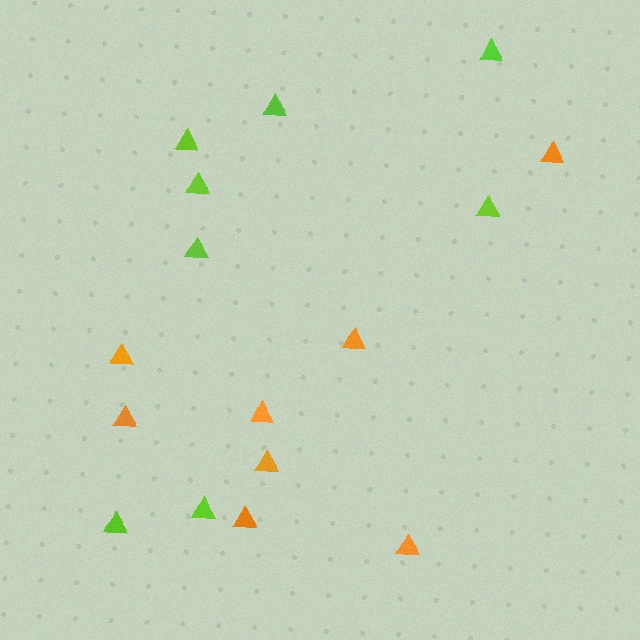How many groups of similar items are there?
There are 2 groups: one group of lime triangles (8) and one group of orange triangles (8).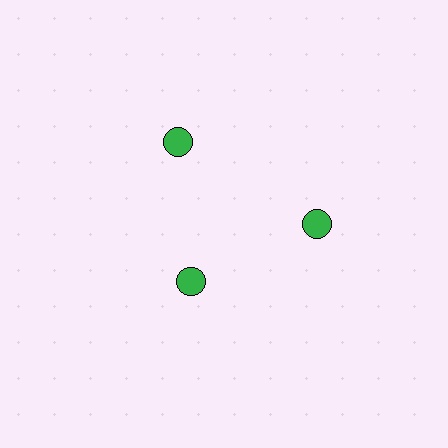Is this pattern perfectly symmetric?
No. The 3 green circles are arranged in a ring, but one element near the 7 o'clock position is pulled inward toward the center, breaking the 3-fold rotational symmetry.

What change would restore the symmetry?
The symmetry would be restored by moving it outward, back onto the ring so that all 3 circles sit at equal angles and equal distance from the center.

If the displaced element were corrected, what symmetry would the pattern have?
It would have 3-fold rotational symmetry — the pattern would map onto itself every 120 degrees.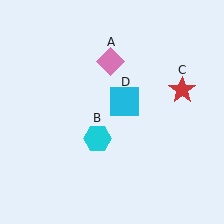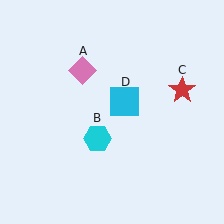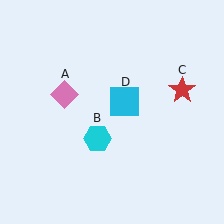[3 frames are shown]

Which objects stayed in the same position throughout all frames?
Cyan hexagon (object B) and red star (object C) and cyan square (object D) remained stationary.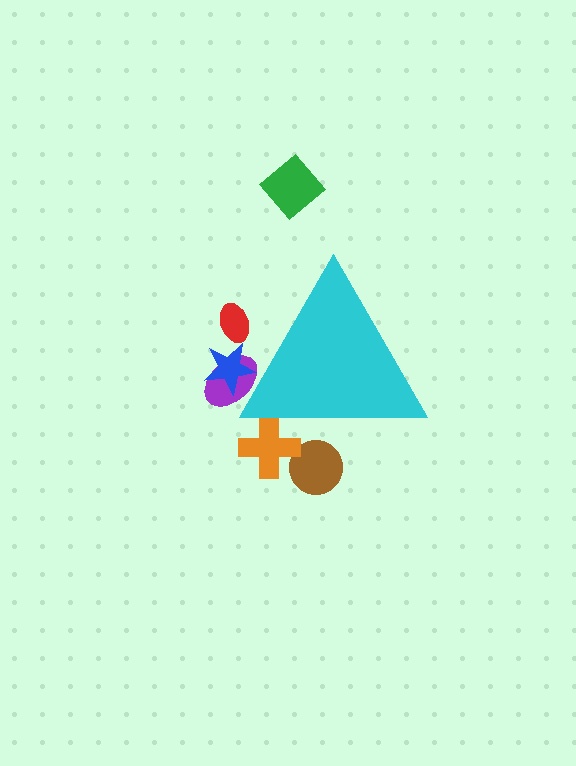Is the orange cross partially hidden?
Yes, the orange cross is partially hidden behind the cyan triangle.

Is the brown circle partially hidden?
Yes, the brown circle is partially hidden behind the cyan triangle.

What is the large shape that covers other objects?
A cyan triangle.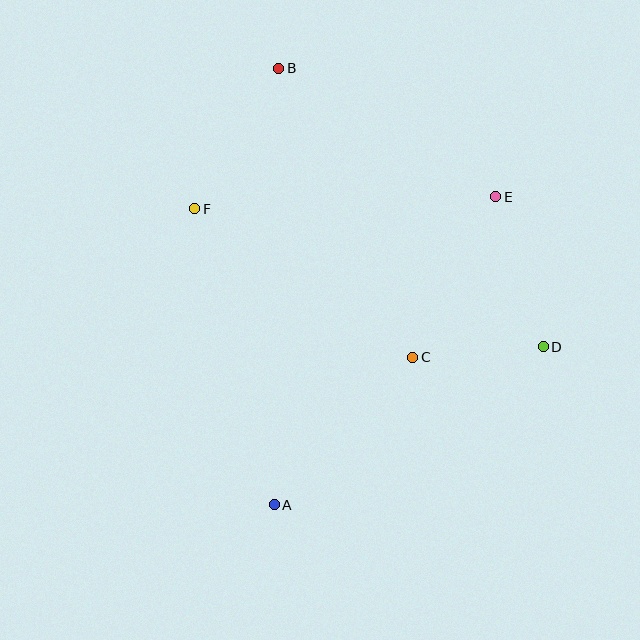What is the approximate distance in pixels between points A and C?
The distance between A and C is approximately 202 pixels.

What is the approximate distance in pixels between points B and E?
The distance between B and E is approximately 252 pixels.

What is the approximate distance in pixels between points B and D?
The distance between B and D is approximately 384 pixels.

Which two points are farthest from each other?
Points A and B are farthest from each other.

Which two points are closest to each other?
Points C and D are closest to each other.